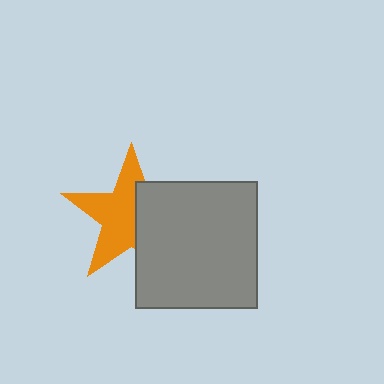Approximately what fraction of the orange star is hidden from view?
Roughly 41% of the orange star is hidden behind the gray rectangle.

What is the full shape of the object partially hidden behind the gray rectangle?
The partially hidden object is an orange star.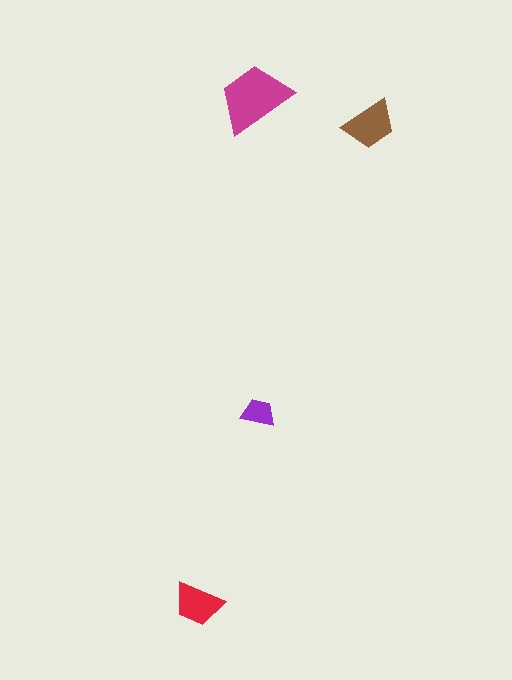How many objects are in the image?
There are 4 objects in the image.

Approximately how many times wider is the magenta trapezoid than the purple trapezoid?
About 2 times wider.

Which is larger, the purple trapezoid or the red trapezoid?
The red one.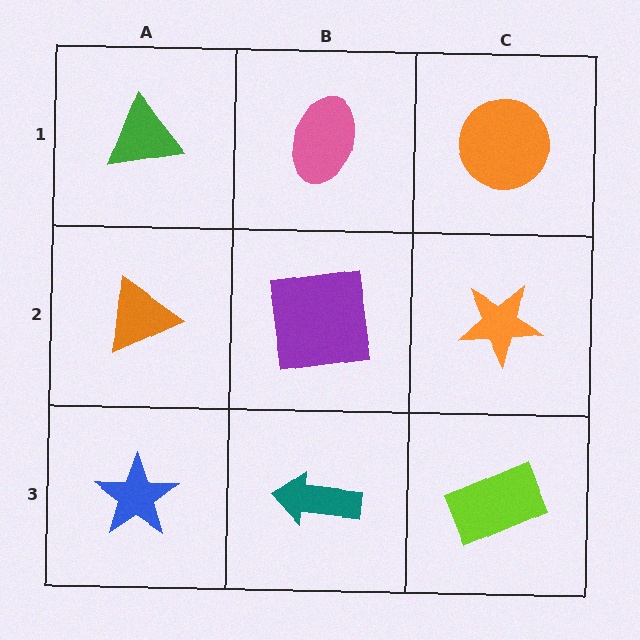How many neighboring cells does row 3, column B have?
3.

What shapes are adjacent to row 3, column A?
An orange triangle (row 2, column A), a teal arrow (row 3, column B).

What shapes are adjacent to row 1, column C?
An orange star (row 2, column C), a pink ellipse (row 1, column B).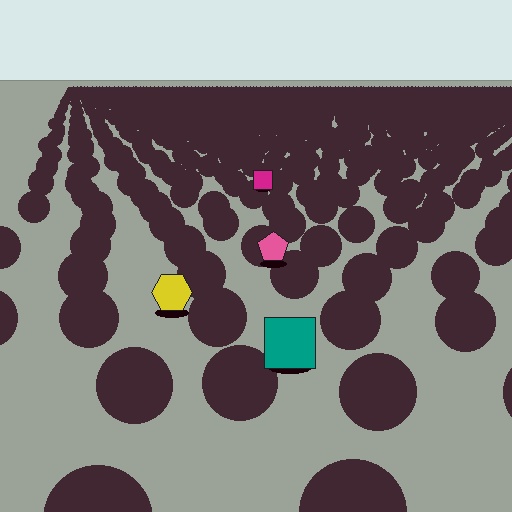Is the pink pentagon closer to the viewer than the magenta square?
Yes. The pink pentagon is closer — you can tell from the texture gradient: the ground texture is coarser near it.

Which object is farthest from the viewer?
The magenta square is farthest from the viewer. It appears smaller and the ground texture around it is denser.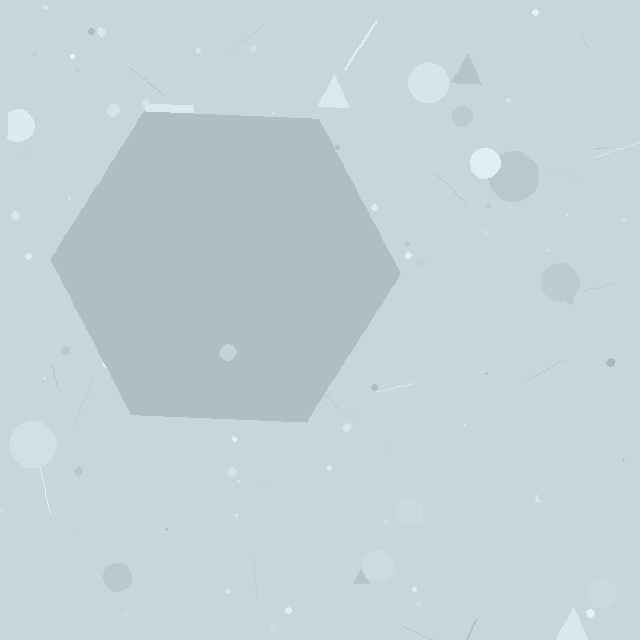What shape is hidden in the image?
A hexagon is hidden in the image.